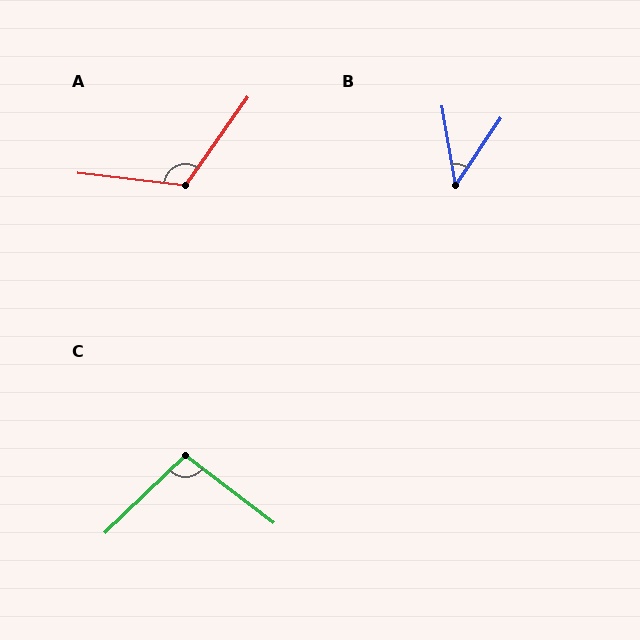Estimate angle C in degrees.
Approximately 99 degrees.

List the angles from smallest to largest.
B (44°), C (99°), A (119°).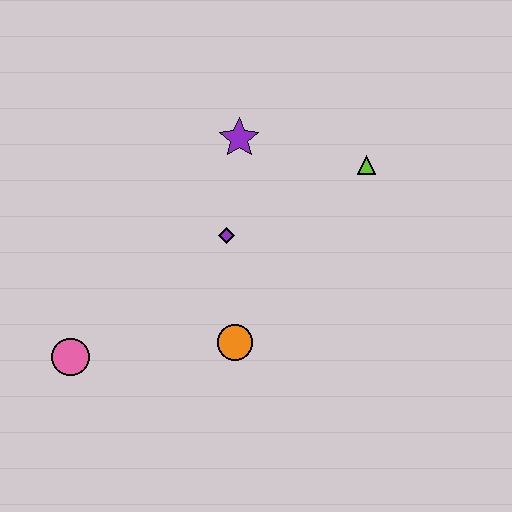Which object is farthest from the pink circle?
The lime triangle is farthest from the pink circle.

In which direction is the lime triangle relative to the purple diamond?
The lime triangle is to the right of the purple diamond.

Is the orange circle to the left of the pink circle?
No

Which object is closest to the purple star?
The purple diamond is closest to the purple star.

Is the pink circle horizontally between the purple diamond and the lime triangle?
No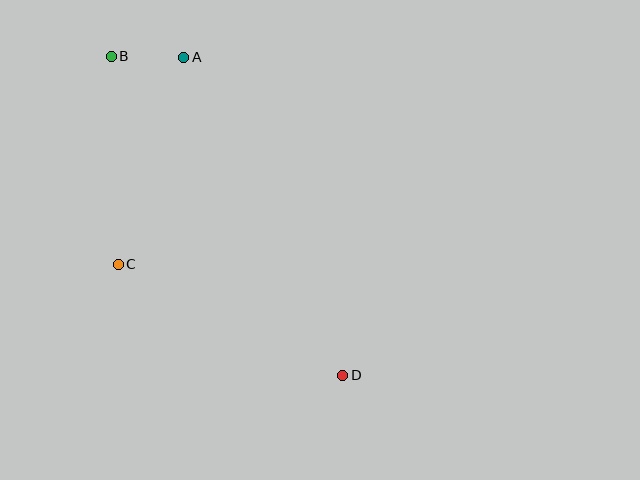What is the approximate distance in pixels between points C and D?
The distance between C and D is approximately 250 pixels.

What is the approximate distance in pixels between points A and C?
The distance between A and C is approximately 217 pixels.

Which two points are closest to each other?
Points A and B are closest to each other.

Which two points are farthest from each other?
Points B and D are farthest from each other.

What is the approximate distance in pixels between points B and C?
The distance between B and C is approximately 208 pixels.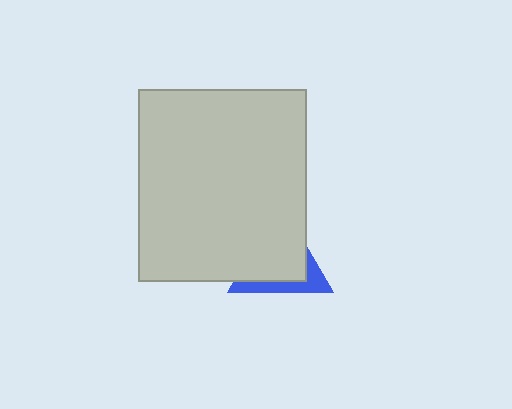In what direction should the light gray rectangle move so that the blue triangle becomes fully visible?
The light gray rectangle should move toward the upper-left. That is the shortest direction to clear the overlap and leave the blue triangle fully visible.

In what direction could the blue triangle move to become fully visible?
The blue triangle could move toward the lower-right. That would shift it out from behind the light gray rectangle entirely.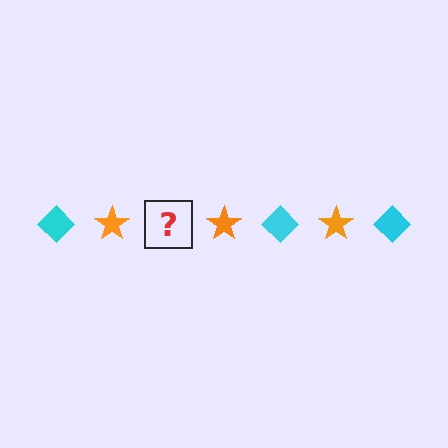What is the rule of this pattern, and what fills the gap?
The rule is that the pattern alternates between cyan diamond and orange star. The gap should be filled with a cyan diamond.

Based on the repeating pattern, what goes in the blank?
The blank should be a cyan diamond.